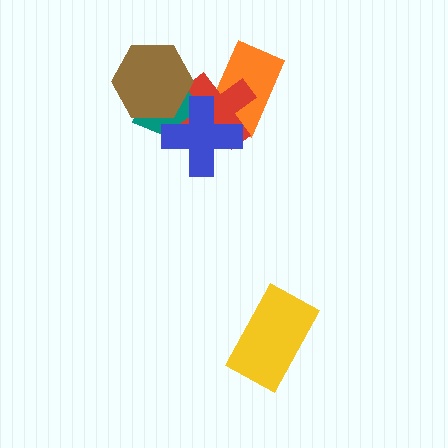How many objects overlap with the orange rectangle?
2 objects overlap with the orange rectangle.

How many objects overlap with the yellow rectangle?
0 objects overlap with the yellow rectangle.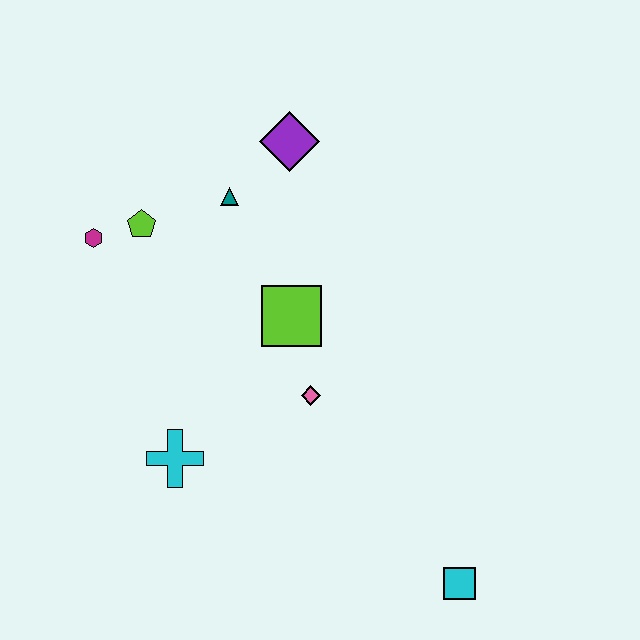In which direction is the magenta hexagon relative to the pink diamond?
The magenta hexagon is to the left of the pink diamond.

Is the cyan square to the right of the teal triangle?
Yes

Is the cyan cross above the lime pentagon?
No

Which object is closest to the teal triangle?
The purple diamond is closest to the teal triangle.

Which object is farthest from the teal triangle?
The cyan square is farthest from the teal triangle.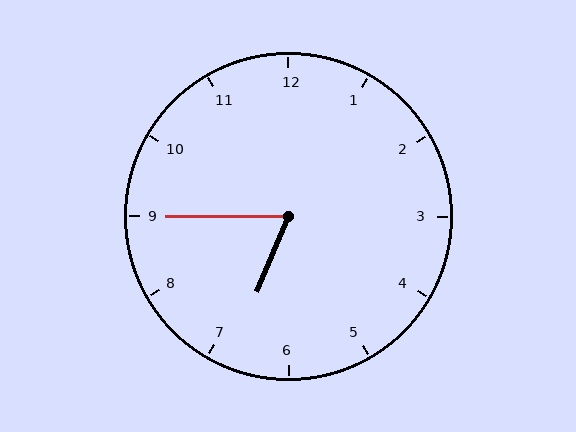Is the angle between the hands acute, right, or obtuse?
It is acute.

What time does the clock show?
6:45.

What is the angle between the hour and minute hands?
Approximately 68 degrees.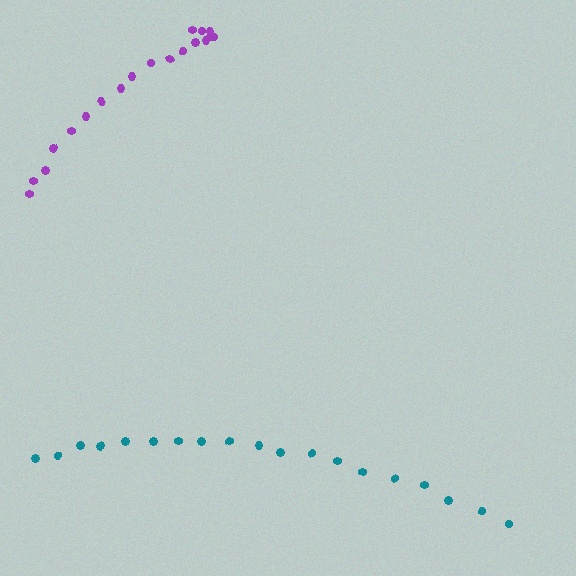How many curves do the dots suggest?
There are 2 distinct paths.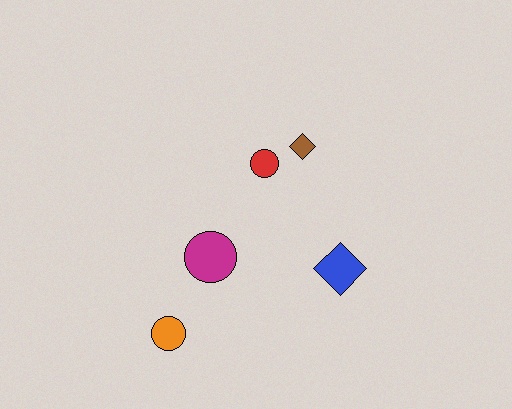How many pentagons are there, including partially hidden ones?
There are no pentagons.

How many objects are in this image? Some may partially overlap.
There are 5 objects.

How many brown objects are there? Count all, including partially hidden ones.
There is 1 brown object.